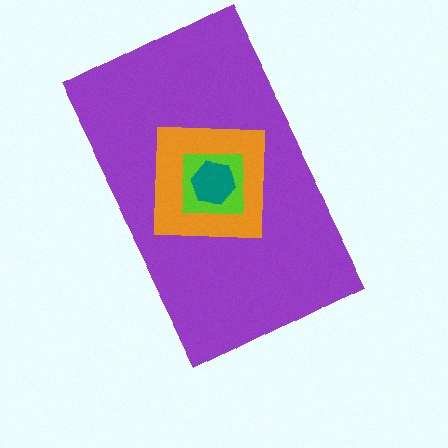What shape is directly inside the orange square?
The lime square.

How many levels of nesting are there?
4.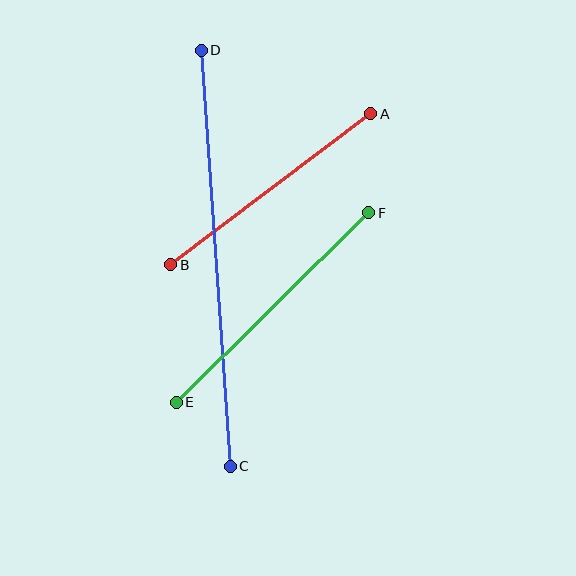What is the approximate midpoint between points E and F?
The midpoint is at approximately (272, 308) pixels.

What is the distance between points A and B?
The distance is approximately 251 pixels.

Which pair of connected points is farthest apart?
Points C and D are farthest apart.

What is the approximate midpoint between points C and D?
The midpoint is at approximately (216, 258) pixels.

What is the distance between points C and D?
The distance is approximately 417 pixels.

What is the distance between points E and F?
The distance is approximately 270 pixels.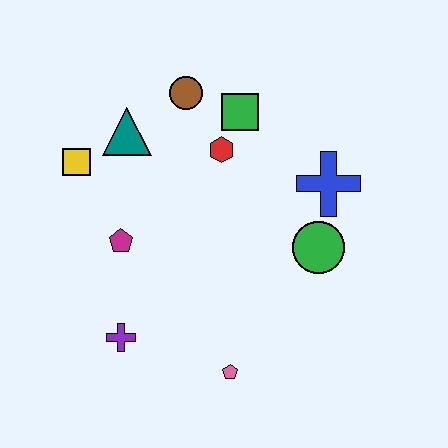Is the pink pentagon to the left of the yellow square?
No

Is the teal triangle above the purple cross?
Yes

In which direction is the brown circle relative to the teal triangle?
The brown circle is to the right of the teal triangle.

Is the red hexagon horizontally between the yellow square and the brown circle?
No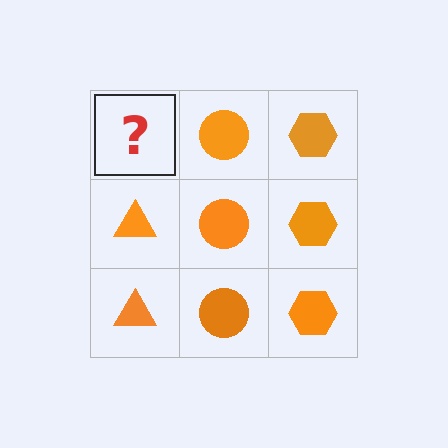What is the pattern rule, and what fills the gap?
The rule is that each column has a consistent shape. The gap should be filled with an orange triangle.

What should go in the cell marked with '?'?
The missing cell should contain an orange triangle.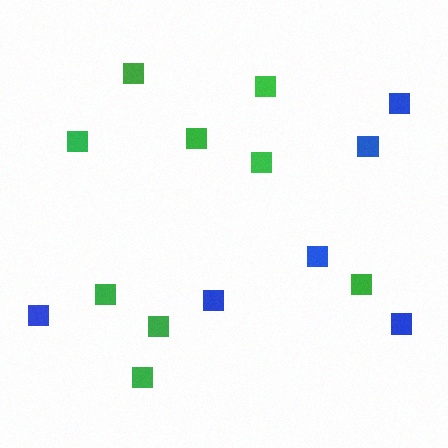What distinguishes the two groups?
There are 2 groups: one group of blue squares (6) and one group of green squares (9).